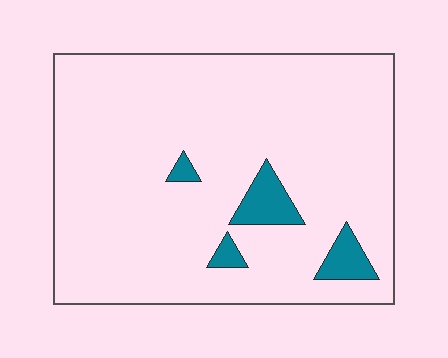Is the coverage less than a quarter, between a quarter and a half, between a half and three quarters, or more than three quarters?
Less than a quarter.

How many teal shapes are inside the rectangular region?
4.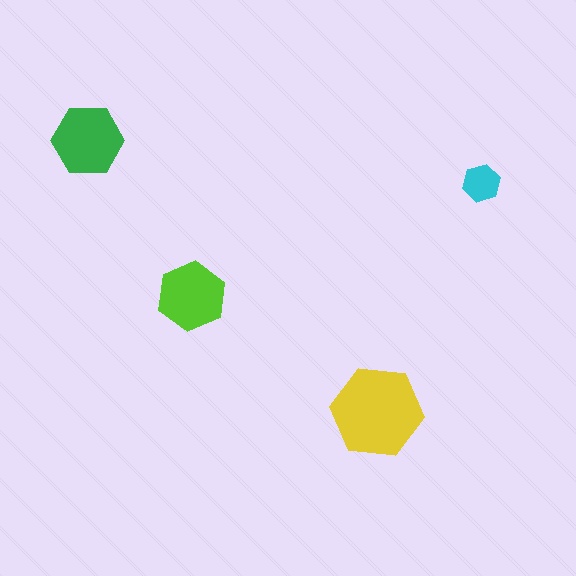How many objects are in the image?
There are 4 objects in the image.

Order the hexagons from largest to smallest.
the yellow one, the green one, the lime one, the cyan one.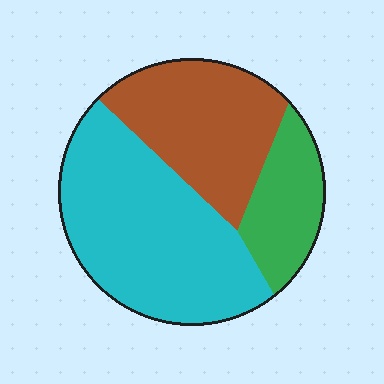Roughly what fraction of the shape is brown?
Brown covers about 30% of the shape.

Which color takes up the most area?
Cyan, at roughly 50%.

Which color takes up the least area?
Green, at roughly 20%.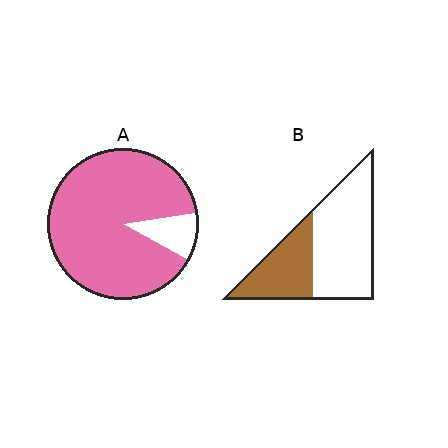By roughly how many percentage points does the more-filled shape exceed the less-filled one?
By roughly 55 percentage points (A over B).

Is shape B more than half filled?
No.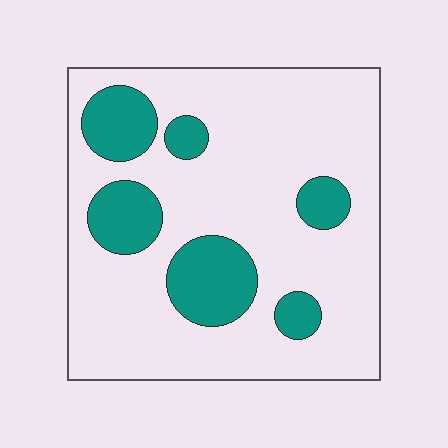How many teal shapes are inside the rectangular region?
6.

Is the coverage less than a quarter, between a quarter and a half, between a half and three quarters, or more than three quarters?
Less than a quarter.